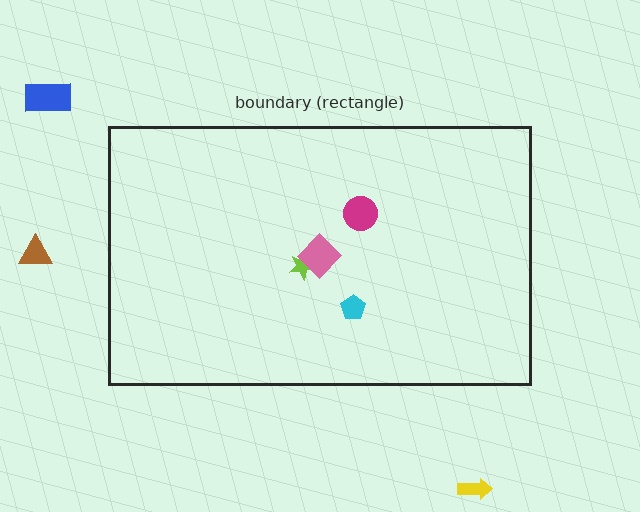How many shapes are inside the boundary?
4 inside, 3 outside.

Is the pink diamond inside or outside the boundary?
Inside.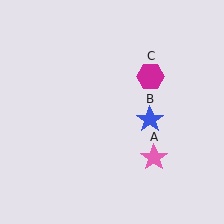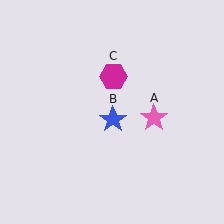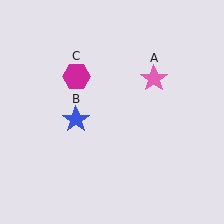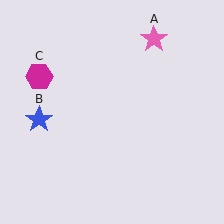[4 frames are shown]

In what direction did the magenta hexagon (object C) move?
The magenta hexagon (object C) moved left.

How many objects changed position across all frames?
3 objects changed position: pink star (object A), blue star (object B), magenta hexagon (object C).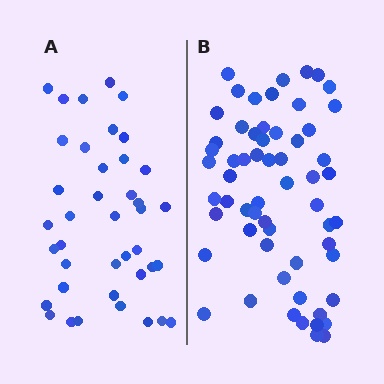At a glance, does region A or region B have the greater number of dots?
Region B (the right region) has more dots.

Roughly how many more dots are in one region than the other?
Region B has approximately 20 more dots than region A.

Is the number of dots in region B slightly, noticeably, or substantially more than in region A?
Region B has substantially more. The ratio is roughly 1.5 to 1.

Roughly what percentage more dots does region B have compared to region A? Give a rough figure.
About 50% more.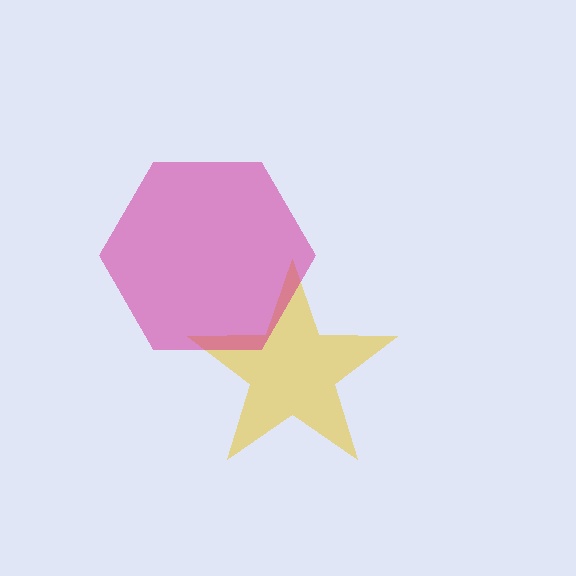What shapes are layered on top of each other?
The layered shapes are: a yellow star, a magenta hexagon.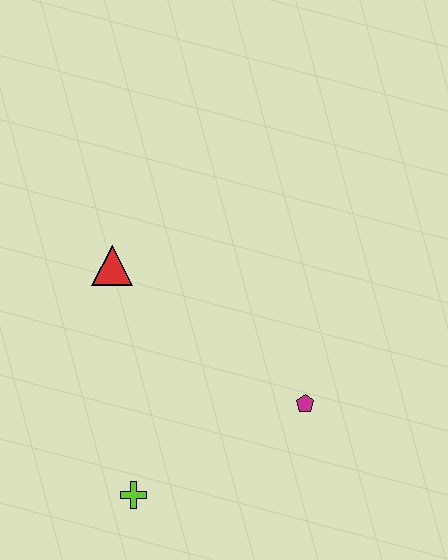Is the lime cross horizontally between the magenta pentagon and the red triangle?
Yes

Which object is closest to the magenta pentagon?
The lime cross is closest to the magenta pentagon.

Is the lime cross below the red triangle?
Yes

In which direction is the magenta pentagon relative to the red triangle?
The magenta pentagon is to the right of the red triangle.